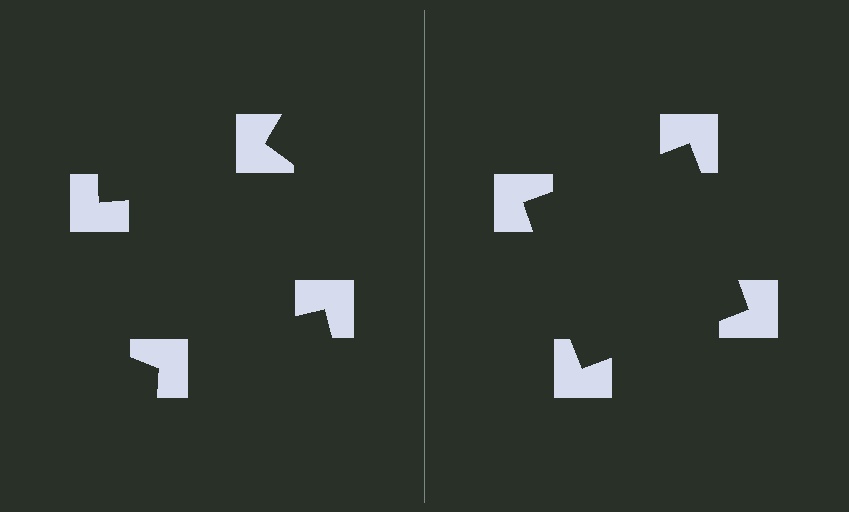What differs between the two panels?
The notched squares are positioned identically on both sides; only the wedge orientations differ. On the right they align to a square; on the left they are misaligned.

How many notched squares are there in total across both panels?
8 — 4 on each side.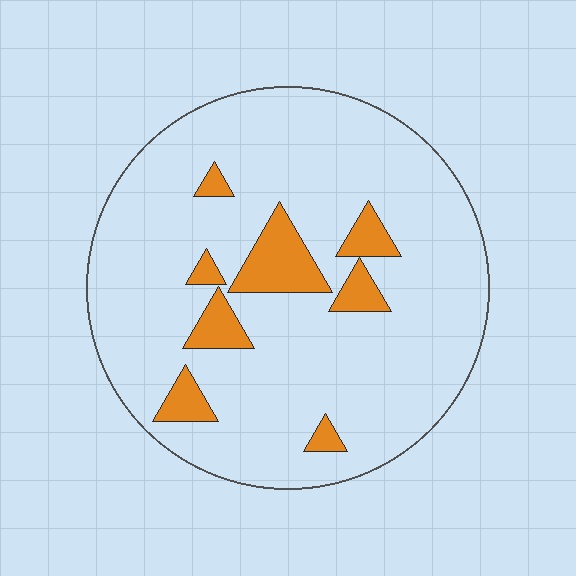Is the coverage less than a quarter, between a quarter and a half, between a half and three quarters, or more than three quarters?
Less than a quarter.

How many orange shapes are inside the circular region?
8.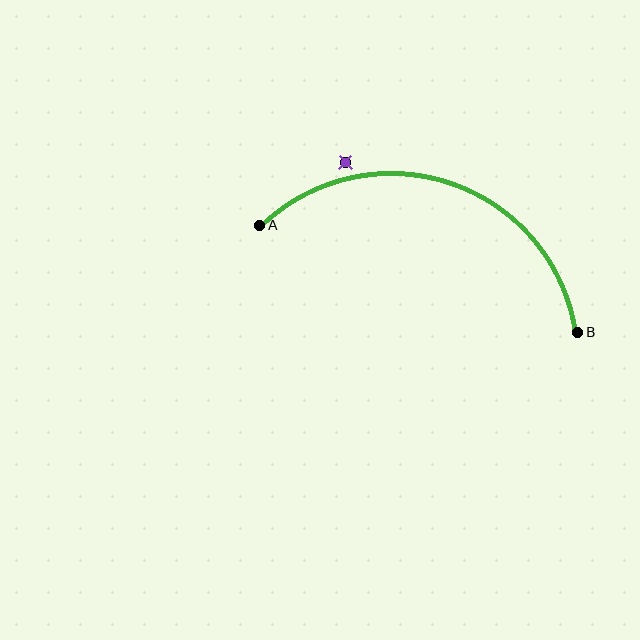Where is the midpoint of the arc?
The arc midpoint is the point on the curve farthest from the straight line joining A and B. It sits above that line.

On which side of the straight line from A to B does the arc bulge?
The arc bulges above the straight line connecting A and B.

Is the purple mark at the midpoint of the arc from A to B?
No — the purple mark does not lie on the arc at all. It sits slightly outside the curve.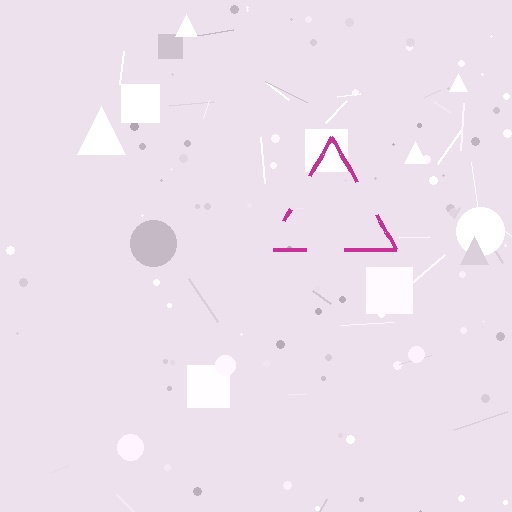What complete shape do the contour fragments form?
The contour fragments form a triangle.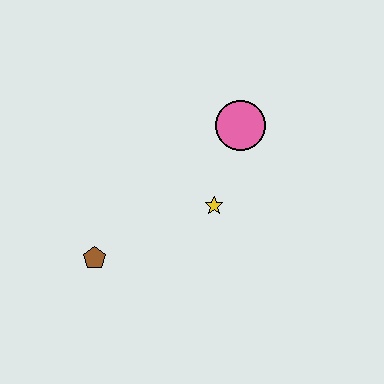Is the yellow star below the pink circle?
Yes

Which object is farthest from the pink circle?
The brown pentagon is farthest from the pink circle.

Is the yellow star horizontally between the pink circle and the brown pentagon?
Yes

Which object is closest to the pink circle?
The yellow star is closest to the pink circle.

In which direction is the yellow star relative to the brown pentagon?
The yellow star is to the right of the brown pentagon.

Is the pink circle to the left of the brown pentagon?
No